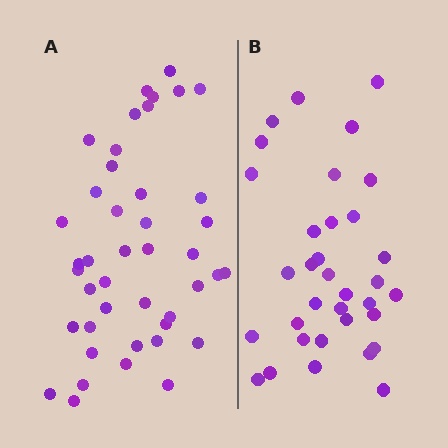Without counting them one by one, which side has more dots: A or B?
Region A (the left region) has more dots.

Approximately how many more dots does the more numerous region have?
Region A has roughly 8 or so more dots than region B.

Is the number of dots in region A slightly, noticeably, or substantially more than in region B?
Region A has noticeably more, but not dramatically so. The ratio is roughly 1.3 to 1.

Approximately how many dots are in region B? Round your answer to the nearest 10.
About 30 dots. (The exact count is 34, which rounds to 30.)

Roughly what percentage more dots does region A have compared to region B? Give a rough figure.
About 25% more.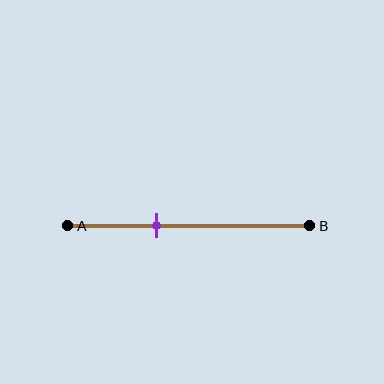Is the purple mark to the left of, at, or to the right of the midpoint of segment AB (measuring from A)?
The purple mark is to the left of the midpoint of segment AB.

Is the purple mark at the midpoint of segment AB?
No, the mark is at about 35% from A, not at the 50% midpoint.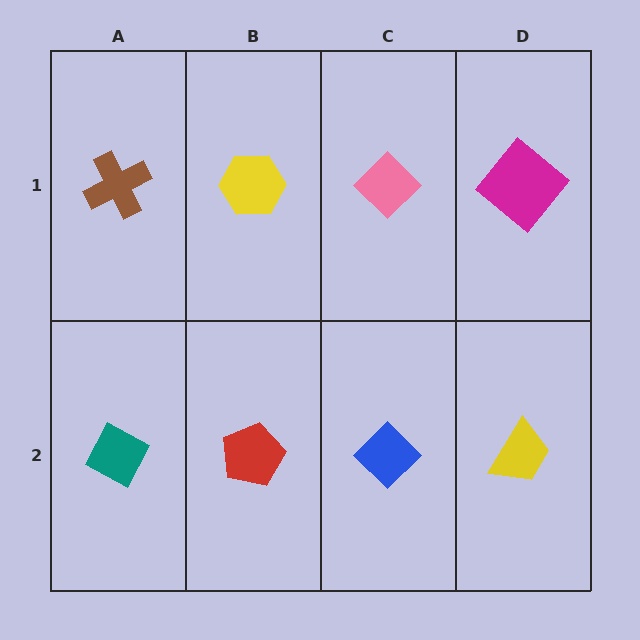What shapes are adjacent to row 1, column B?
A red pentagon (row 2, column B), a brown cross (row 1, column A), a pink diamond (row 1, column C).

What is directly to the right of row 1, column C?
A magenta diamond.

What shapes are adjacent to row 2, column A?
A brown cross (row 1, column A), a red pentagon (row 2, column B).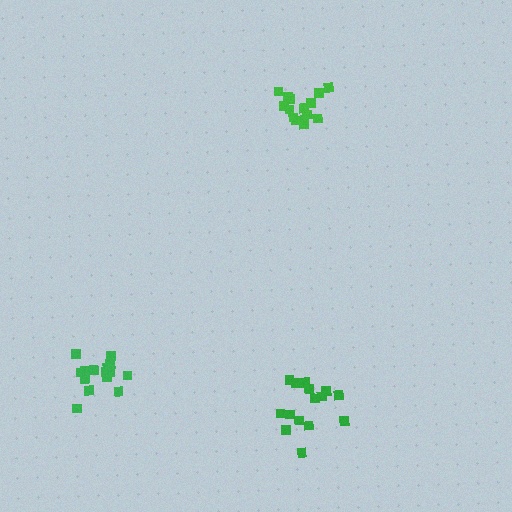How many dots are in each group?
Group 1: 15 dots, Group 2: 15 dots, Group 3: 15 dots (45 total).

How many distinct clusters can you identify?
There are 3 distinct clusters.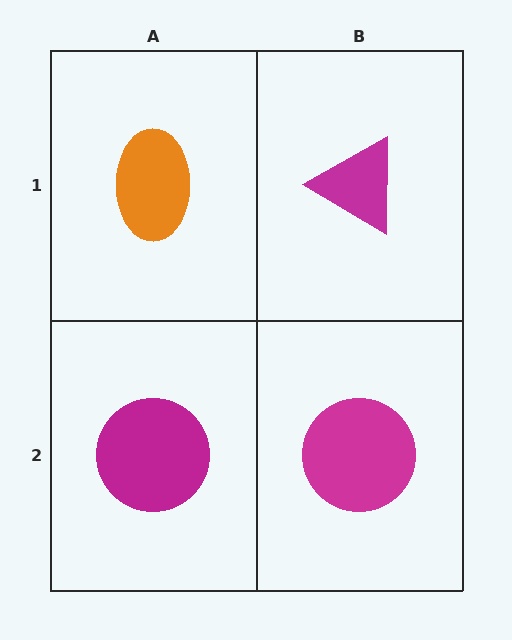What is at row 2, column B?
A magenta circle.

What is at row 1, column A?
An orange ellipse.